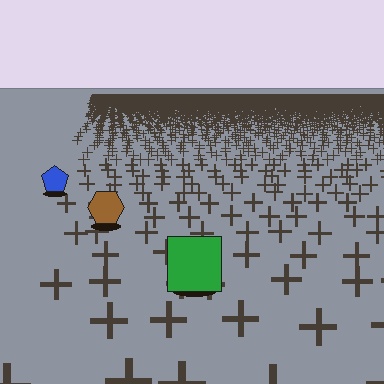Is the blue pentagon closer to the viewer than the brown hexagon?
No. The brown hexagon is closer — you can tell from the texture gradient: the ground texture is coarser near it.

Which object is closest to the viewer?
The green square is closest. The texture marks near it are larger and more spread out.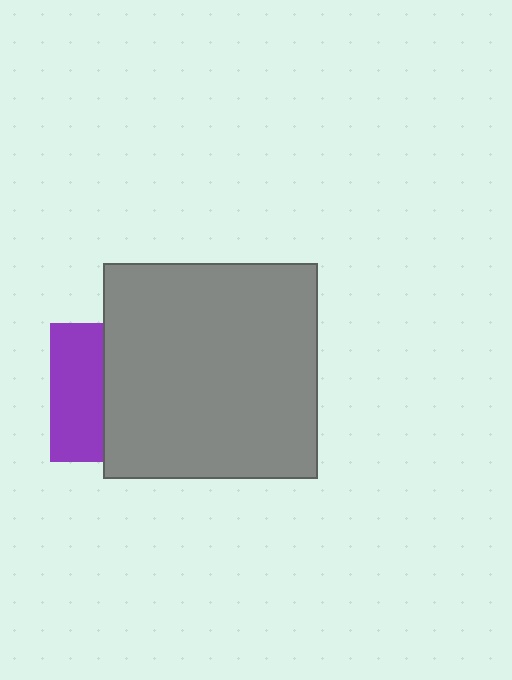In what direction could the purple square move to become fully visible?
The purple square could move left. That would shift it out from behind the gray square entirely.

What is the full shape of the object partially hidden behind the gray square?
The partially hidden object is a purple square.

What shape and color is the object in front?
The object in front is a gray square.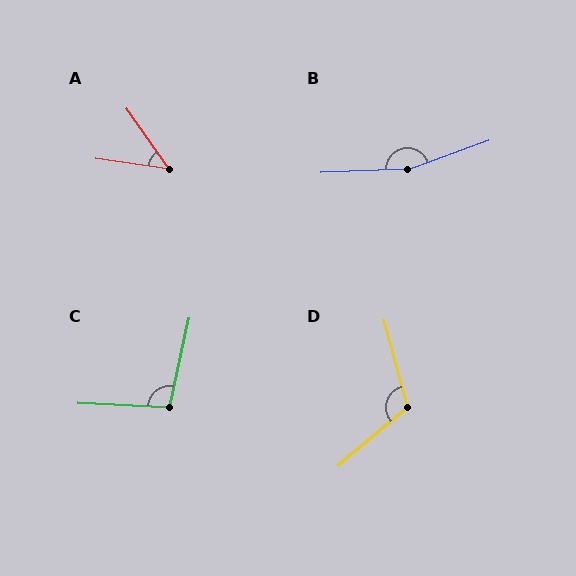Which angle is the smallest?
A, at approximately 46 degrees.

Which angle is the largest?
B, at approximately 162 degrees.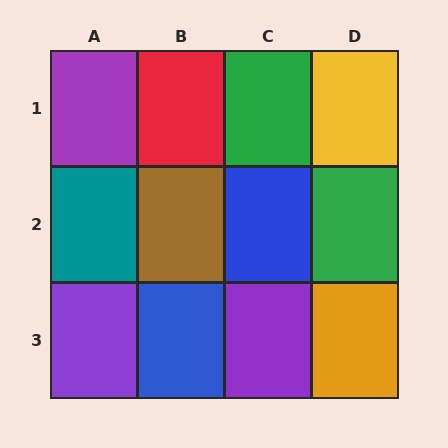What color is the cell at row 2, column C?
Blue.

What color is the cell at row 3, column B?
Blue.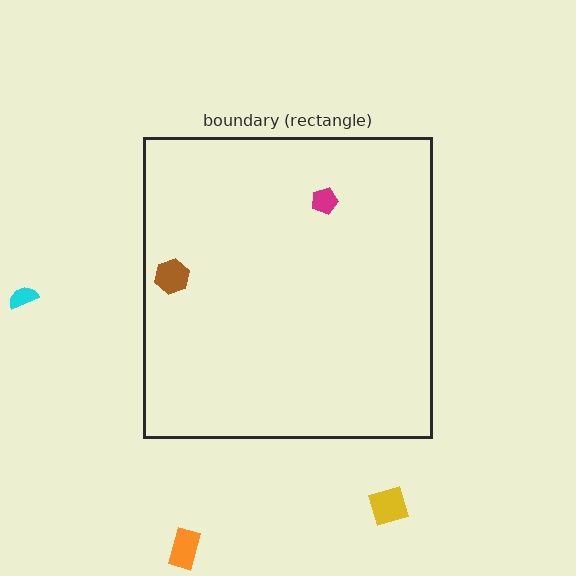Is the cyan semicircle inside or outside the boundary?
Outside.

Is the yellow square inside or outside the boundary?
Outside.